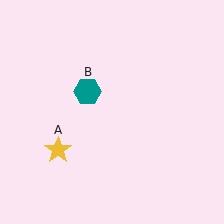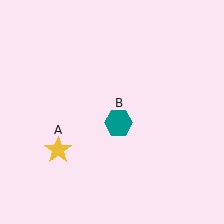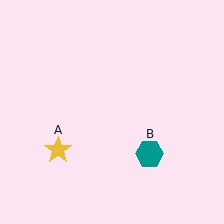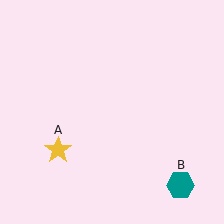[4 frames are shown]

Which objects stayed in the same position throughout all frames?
Yellow star (object A) remained stationary.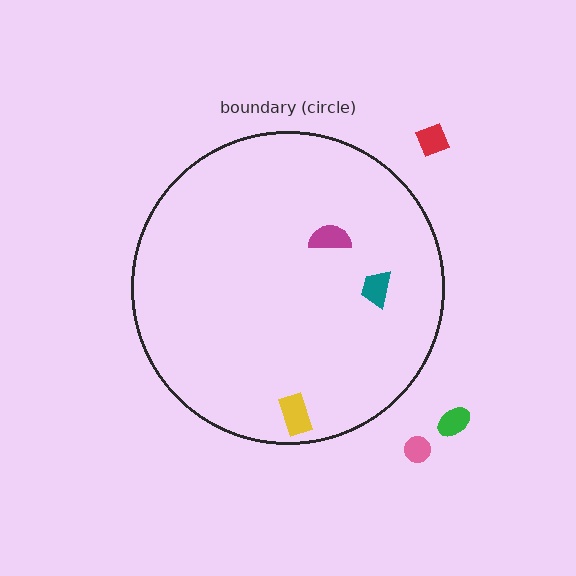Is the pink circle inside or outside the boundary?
Outside.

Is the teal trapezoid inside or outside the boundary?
Inside.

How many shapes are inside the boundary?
3 inside, 3 outside.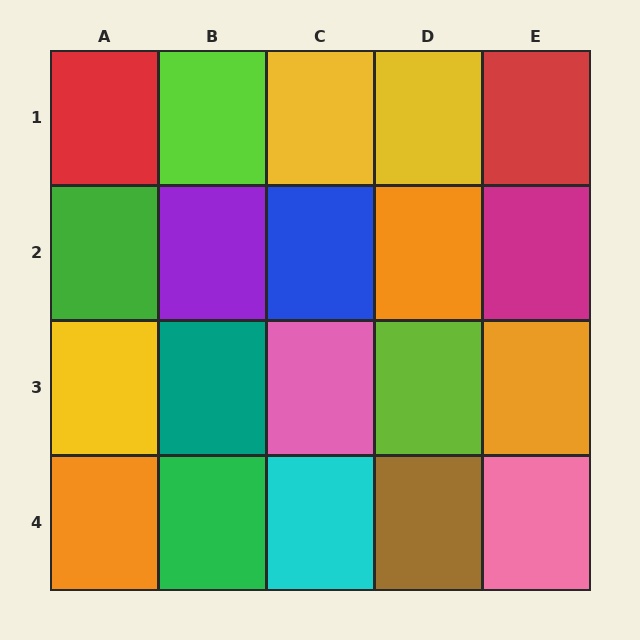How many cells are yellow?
3 cells are yellow.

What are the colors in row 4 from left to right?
Orange, green, cyan, brown, pink.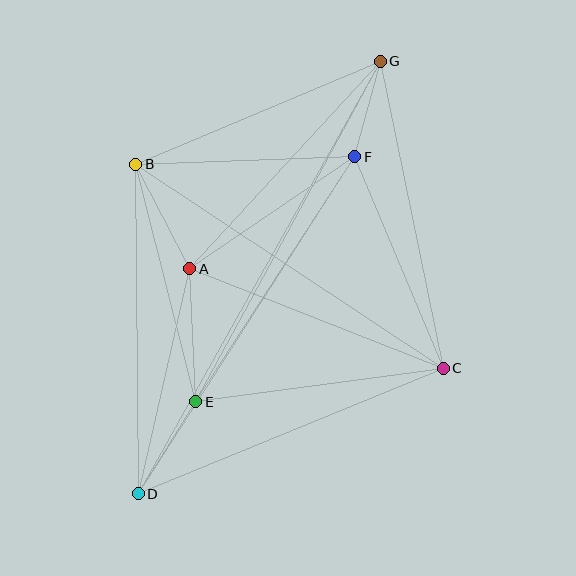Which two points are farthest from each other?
Points D and G are farthest from each other.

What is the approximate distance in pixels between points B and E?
The distance between B and E is approximately 245 pixels.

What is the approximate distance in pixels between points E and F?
The distance between E and F is approximately 292 pixels.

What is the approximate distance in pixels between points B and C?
The distance between B and C is approximately 369 pixels.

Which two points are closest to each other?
Points F and G are closest to each other.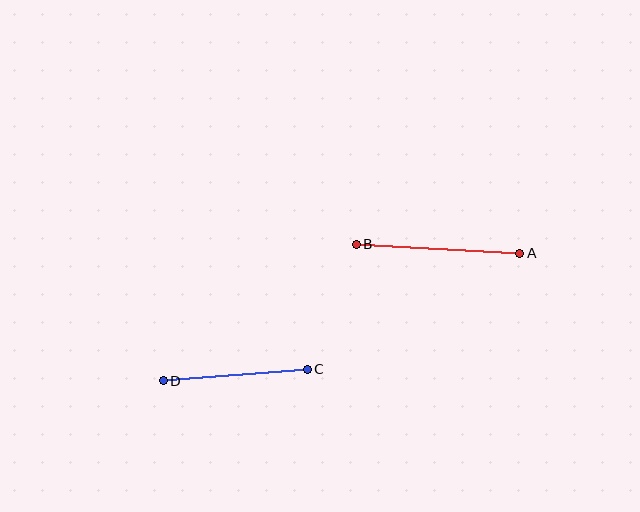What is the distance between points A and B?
The distance is approximately 164 pixels.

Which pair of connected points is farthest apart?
Points A and B are farthest apart.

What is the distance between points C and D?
The distance is approximately 144 pixels.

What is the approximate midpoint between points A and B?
The midpoint is at approximately (438, 249) pixels.